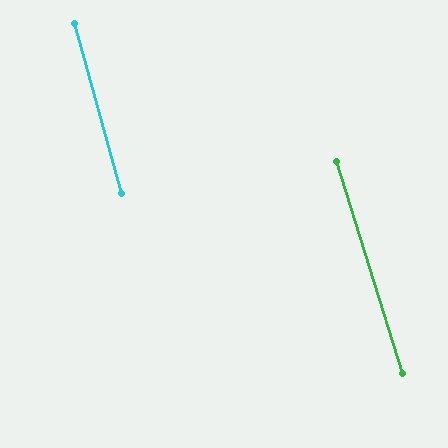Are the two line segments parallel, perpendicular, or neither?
Parallel — their directions differ by only 1.9°.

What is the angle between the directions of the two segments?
Approximately 2 degrees.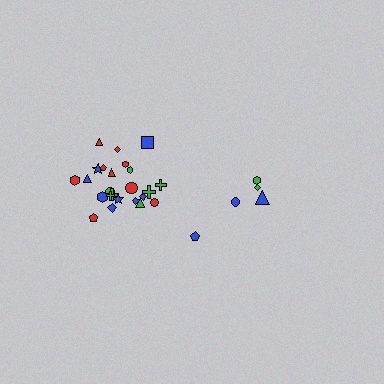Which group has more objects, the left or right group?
The left group.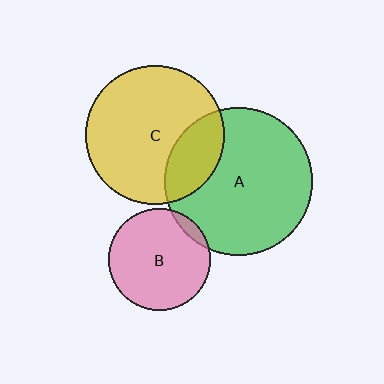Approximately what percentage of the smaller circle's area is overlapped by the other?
Approximately 25%.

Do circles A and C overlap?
Yes.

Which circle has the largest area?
Circle A (green).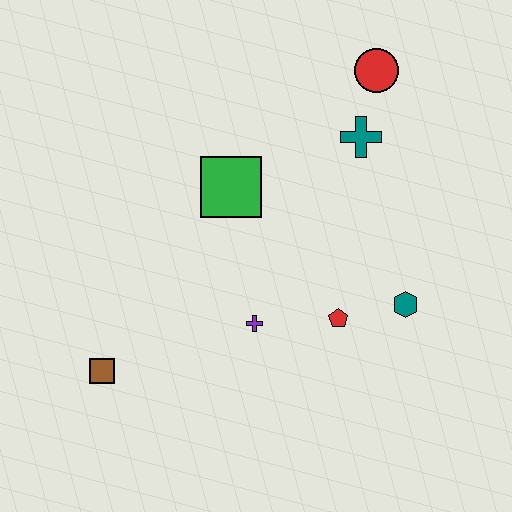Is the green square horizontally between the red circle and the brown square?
Yes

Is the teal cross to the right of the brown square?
Yes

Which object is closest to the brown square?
The purple cross is closest to the brown square.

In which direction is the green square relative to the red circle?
The green square is to the left of the red circle.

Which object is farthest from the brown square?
The red circle is farthest from the brown square.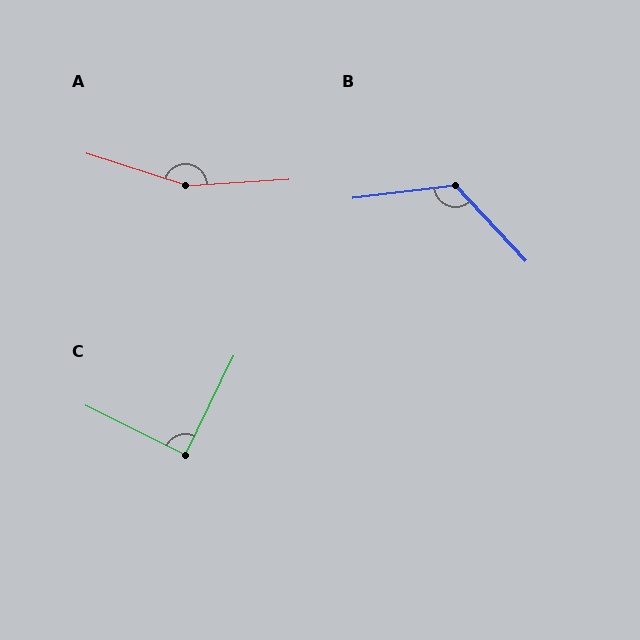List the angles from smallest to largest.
C (90°), B (126°), A (159°).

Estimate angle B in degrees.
Approximately 126 degrees.